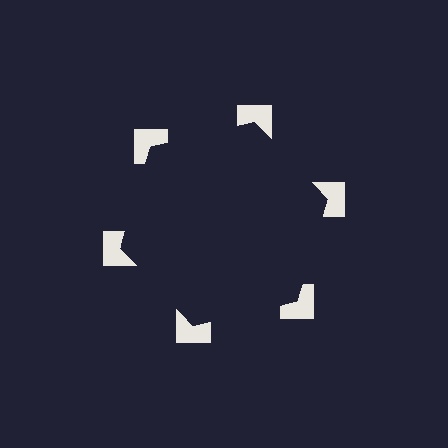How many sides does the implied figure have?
6 sides.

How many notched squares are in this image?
There are 6 — one at each vertex of the illusory hexagon.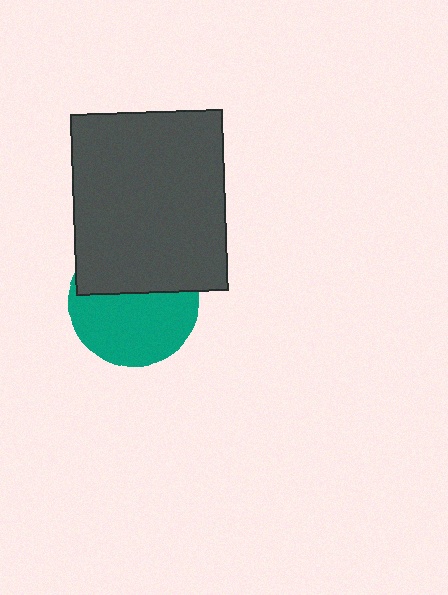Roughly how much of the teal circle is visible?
About half of it is visible (roughly 58%).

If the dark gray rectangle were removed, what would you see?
You would see the complete teal circle.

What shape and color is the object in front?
The object in front is a dark gray rectangle.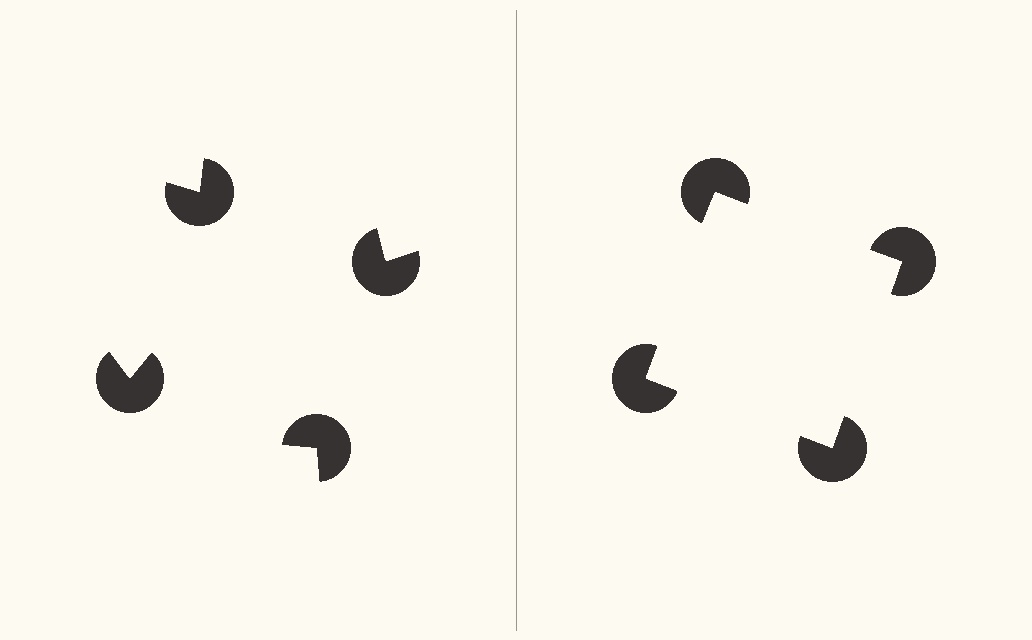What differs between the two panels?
The pac-man discs are positioned identically on both sides; only the wedge orientations differ. On the right they align to a square; on the left they are misaligned.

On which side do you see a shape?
An illusory square appears on the right side. On the left side the wedge cuts are rotated, so no coherent shape forms.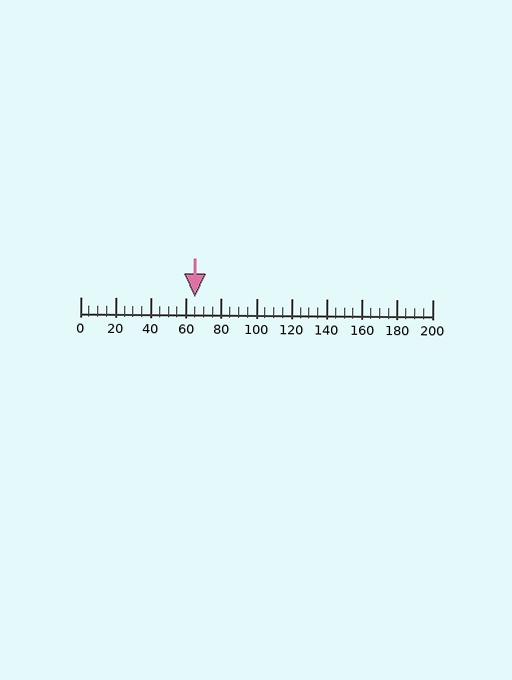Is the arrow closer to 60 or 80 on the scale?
The arrow is closer to 60.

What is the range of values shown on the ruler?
The ruler shows values from 0 to 200.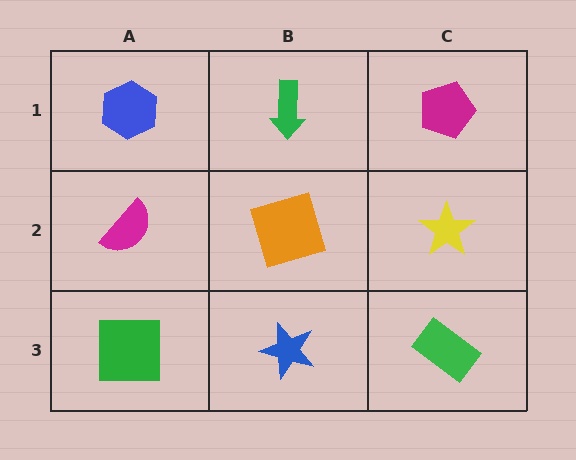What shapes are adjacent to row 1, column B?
An orange square (row 2, column B), a blue hexagon (row 1, column A), a magenta pentagon (row 1, column C).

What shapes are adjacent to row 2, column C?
A magenta pentagon (row 1, column C), a green rectangle (row 3, column C), an orange square (row 2, column B).